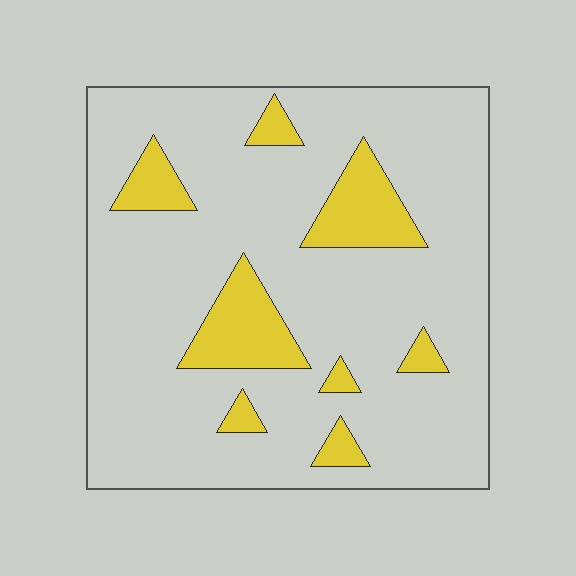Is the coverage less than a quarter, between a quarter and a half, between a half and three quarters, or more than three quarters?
Less than a quarter.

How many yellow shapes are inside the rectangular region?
8.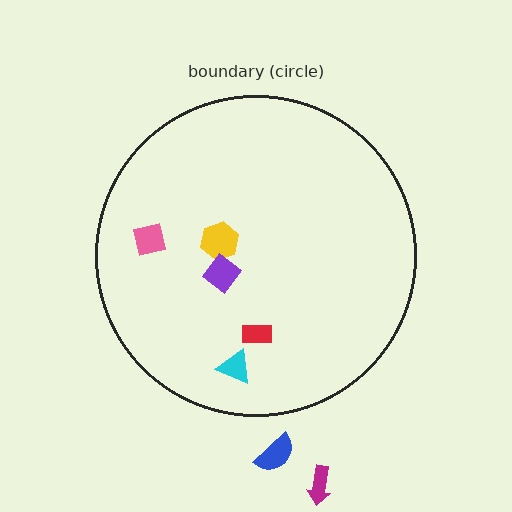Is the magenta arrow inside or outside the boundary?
Outside.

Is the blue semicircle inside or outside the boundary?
Outside.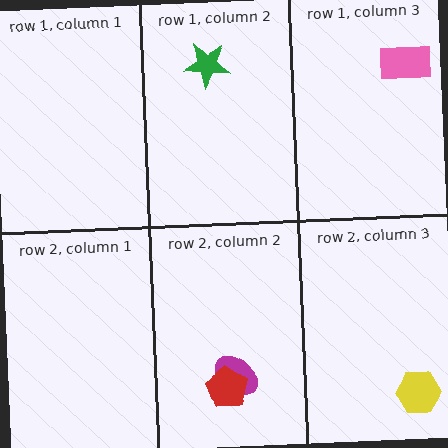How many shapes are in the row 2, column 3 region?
1.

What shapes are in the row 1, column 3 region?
The pink rectangle.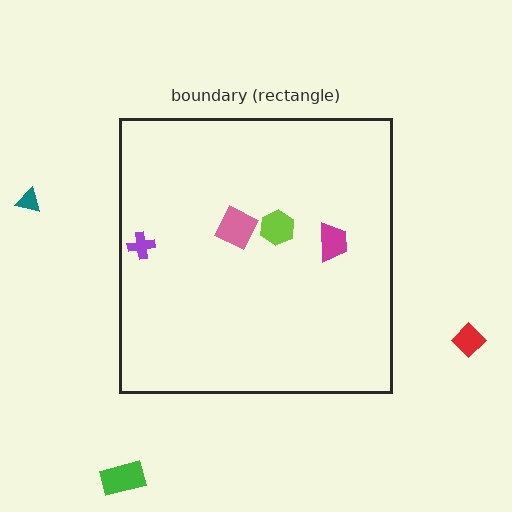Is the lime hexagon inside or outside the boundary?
Inside.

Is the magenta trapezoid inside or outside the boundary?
Inside.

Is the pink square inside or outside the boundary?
Inside.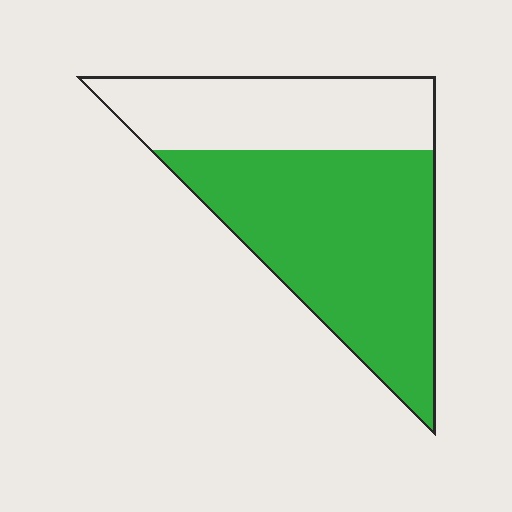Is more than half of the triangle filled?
Yes.